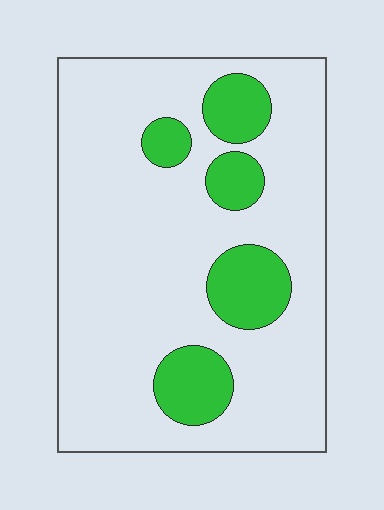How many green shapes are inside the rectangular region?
5.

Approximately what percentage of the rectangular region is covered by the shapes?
Approximately 20%.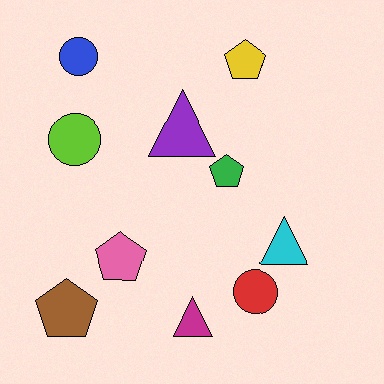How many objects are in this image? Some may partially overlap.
There are 10 objects.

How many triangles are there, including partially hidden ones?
There are 3 triangles.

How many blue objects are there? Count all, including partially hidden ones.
There is 1 blue object.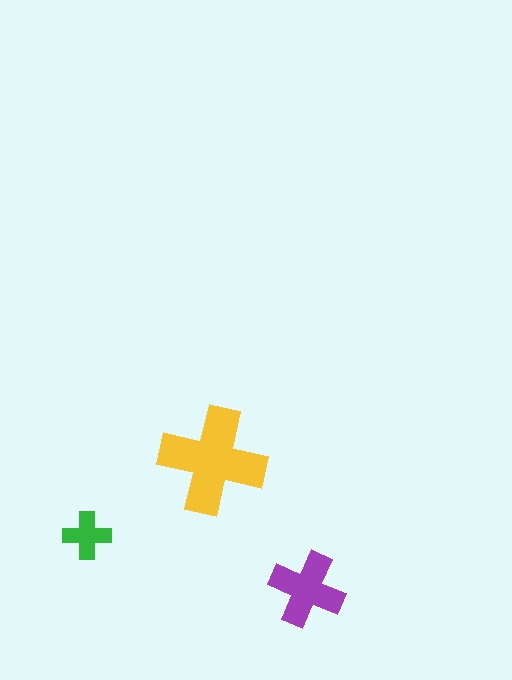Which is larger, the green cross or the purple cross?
The purple one.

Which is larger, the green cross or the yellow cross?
The yellow one.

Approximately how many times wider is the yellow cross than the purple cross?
About 1.5 times wider.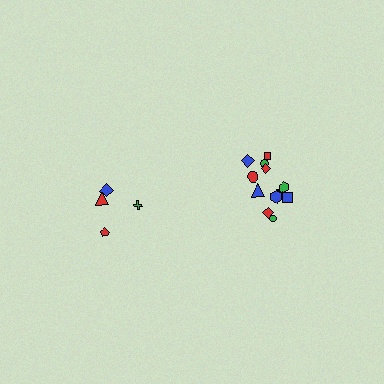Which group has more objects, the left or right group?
The right group.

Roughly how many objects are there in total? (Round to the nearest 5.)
Roughly 15 objects in total.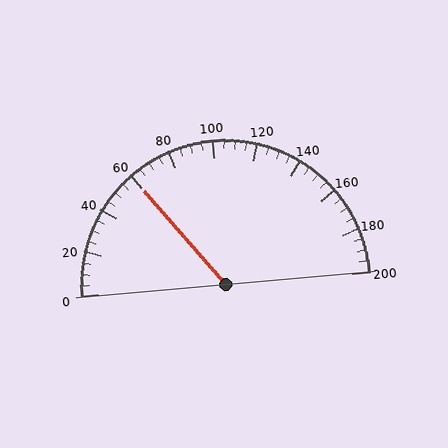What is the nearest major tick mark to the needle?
The nearest major tick mark is 60.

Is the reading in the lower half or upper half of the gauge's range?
The reading is in the lower half of the range (0 to 200).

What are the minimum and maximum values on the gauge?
The gauge ranges from 0 to 200.